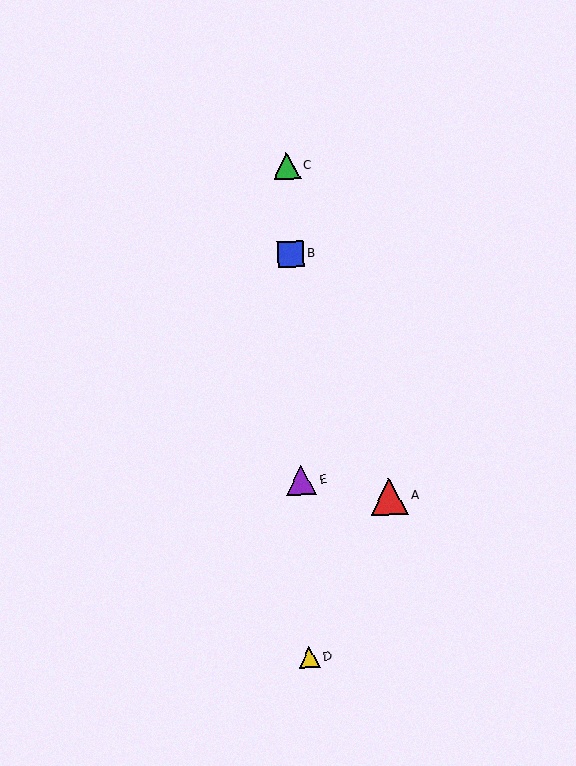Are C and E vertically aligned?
Yes, both are at x≈287.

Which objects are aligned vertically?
Objects B, C, D, E are aligned vertically.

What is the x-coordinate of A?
Object A is at x≈389.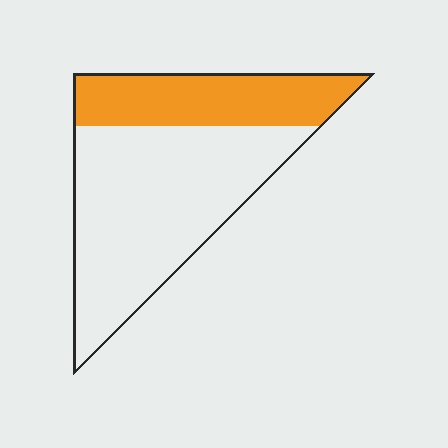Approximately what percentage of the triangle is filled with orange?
Approximately 30%.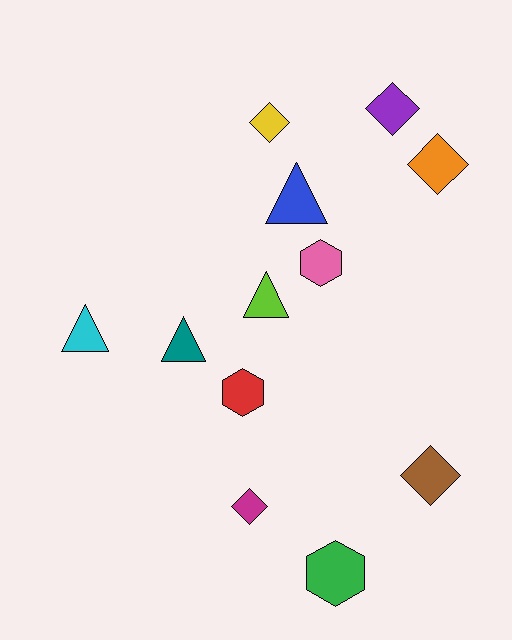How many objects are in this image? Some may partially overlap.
There are 12 objects.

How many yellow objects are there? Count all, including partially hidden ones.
There is 1 yellow object.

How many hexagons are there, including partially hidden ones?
There are 3 hexagons.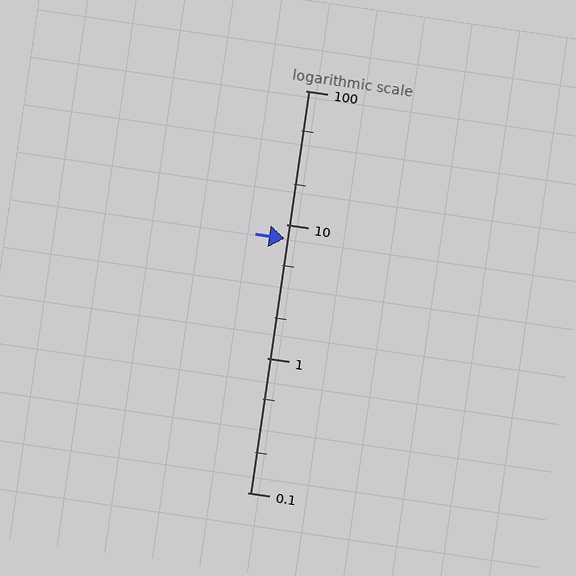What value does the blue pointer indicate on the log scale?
The pointer indicates approximately 7.9.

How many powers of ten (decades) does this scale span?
The scale spans 3 decades, from 0.1 to 100.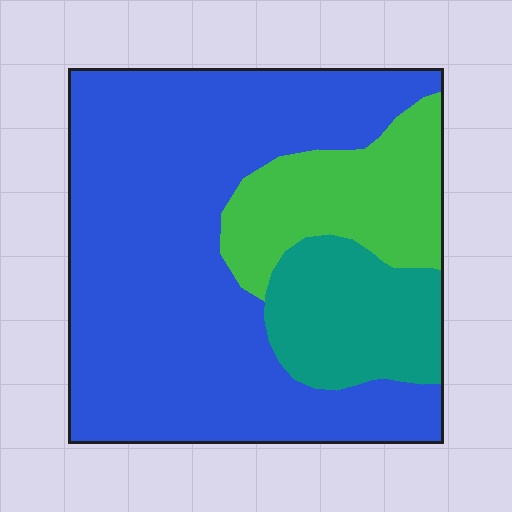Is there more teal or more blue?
Blue.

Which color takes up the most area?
Blue, at roughly 65%.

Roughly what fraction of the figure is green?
Green covers about 20% of the figure.